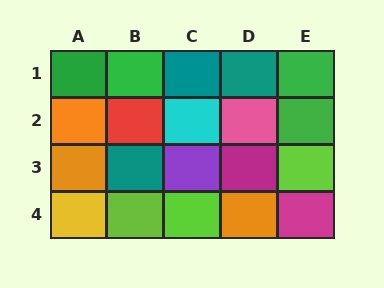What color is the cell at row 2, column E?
Green.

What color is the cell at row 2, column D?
Pink.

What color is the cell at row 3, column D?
Magenta.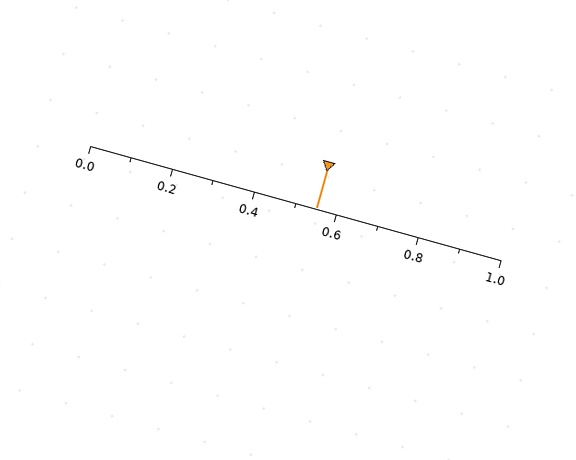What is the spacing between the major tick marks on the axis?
The major ticks are spaced 0.2 apart.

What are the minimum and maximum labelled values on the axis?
The axis runs from 0.0 to 1.0.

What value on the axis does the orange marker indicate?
The marker indicates approximately 0.55.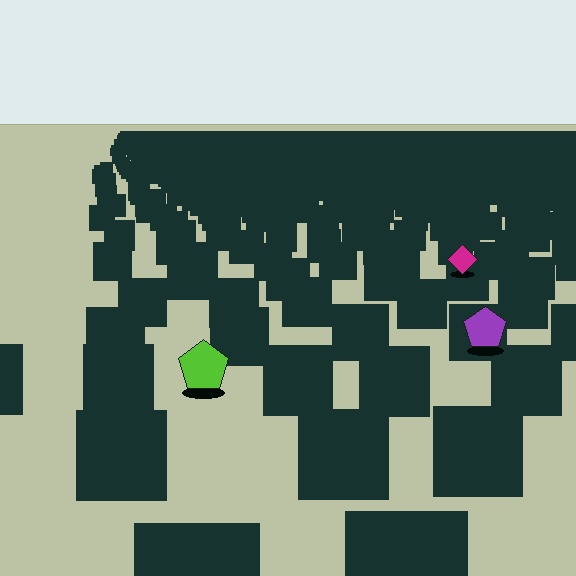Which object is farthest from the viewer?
The magenta diamond is farthest from the viewer. It appears smaller and the ground texture around it is denser.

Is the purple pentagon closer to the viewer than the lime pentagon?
No. The lime pentagon is closer — you can tell from the texture gradient: the ground texture is coarser near it.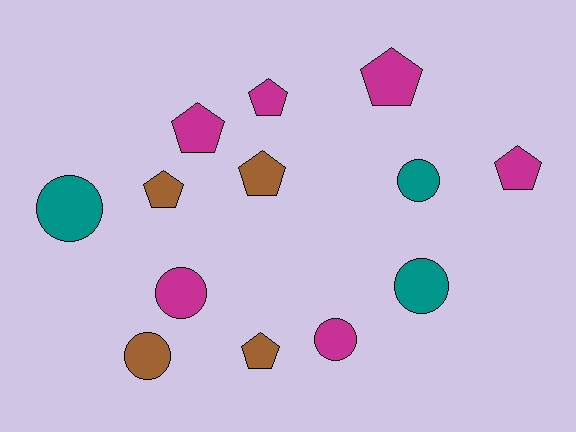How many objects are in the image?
There are 13 objects.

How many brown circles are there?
There is 1 brown circle.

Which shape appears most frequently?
Pentagon, with 7 objects.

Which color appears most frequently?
Magenta, with 6 objects.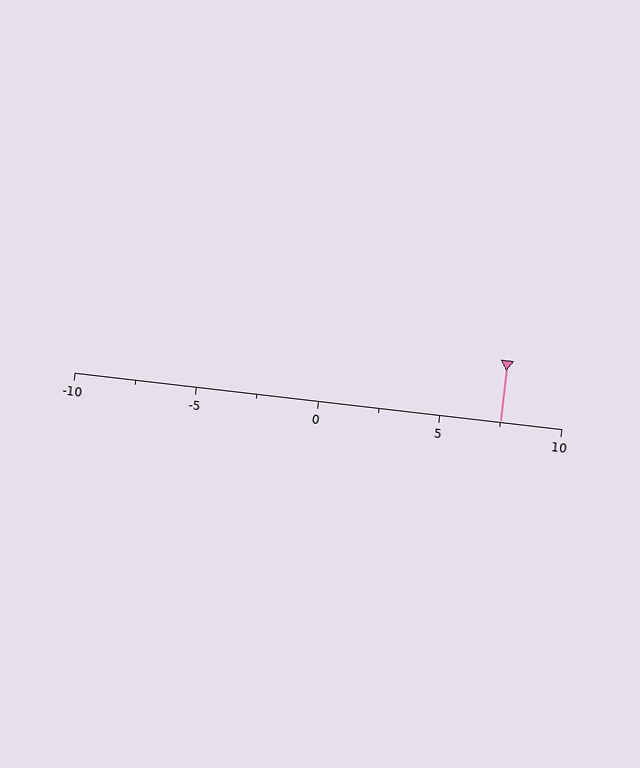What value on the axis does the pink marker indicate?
The marker indicates approximately 7.5.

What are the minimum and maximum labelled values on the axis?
The axis runs from -10 to 10.